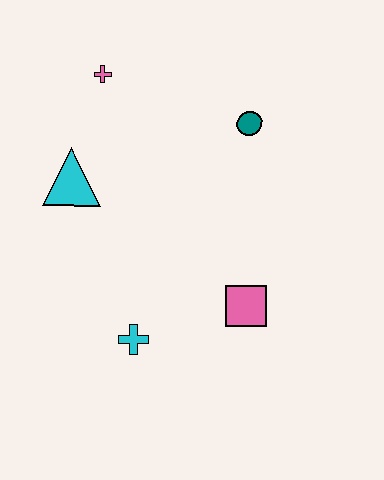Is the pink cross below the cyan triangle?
No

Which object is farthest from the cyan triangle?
The pink square is farthest from the cyan triangle.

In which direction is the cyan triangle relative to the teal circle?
The cyan triangle is to the left of the teal circle.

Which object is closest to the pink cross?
The cyan triangle is closest to the pink cross.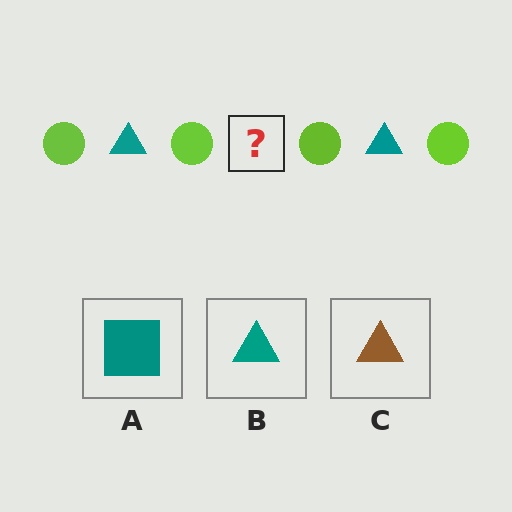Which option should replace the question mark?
Option B.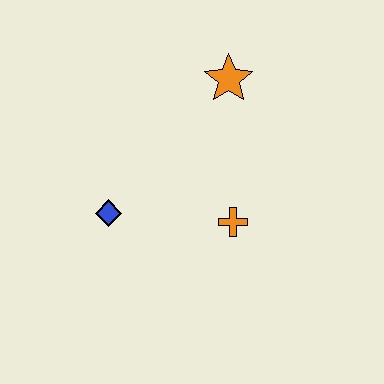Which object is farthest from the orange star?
The blue diamond is farthest from the orange star.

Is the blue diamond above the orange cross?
Yes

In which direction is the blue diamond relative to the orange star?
The blue diamond is below the orange star.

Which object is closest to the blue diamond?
The orange cross is closest to the blue diamond.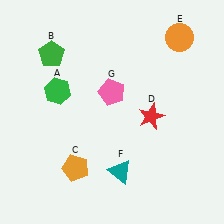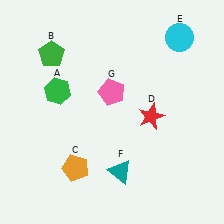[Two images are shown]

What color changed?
The circle (E) changed from orange in Image 1 to cyan in Image 2.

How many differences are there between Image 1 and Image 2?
There is 1 difference between the two images.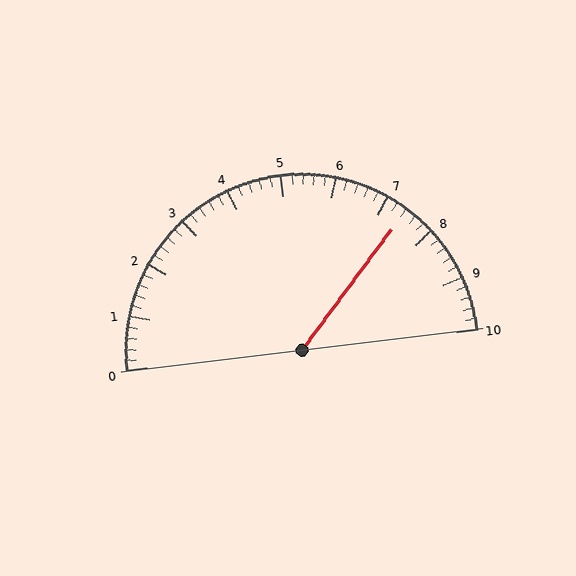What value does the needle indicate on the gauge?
The needle indicates approximately 7.4.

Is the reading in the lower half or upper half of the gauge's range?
The reading is in the upper half of the range (0 to 10).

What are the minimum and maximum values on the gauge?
The gauge ranges from 0 to 10.